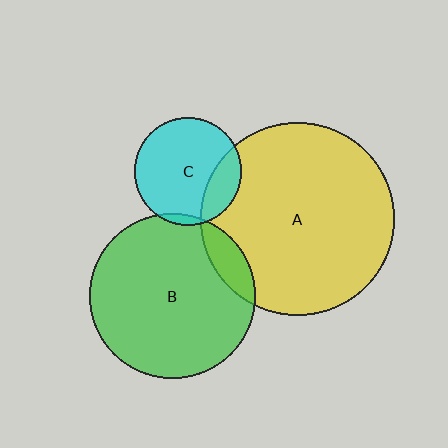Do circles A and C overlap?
Yes.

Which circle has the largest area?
Circle A (yellow).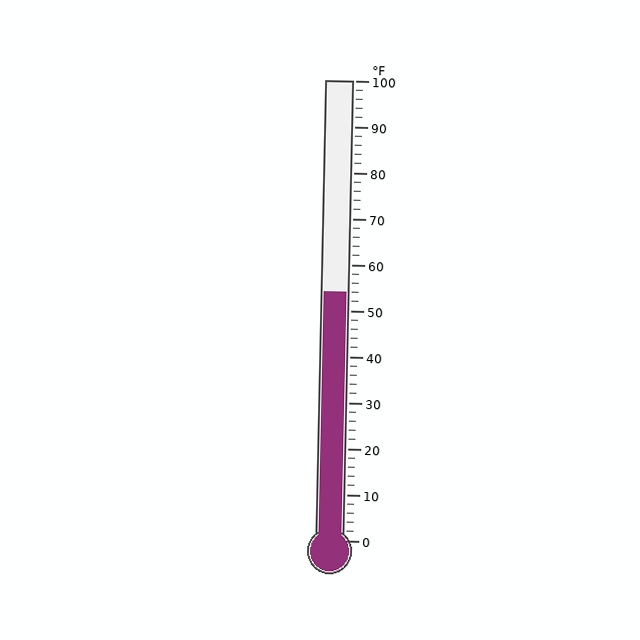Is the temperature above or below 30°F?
The temperature is above 30°F.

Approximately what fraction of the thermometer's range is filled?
The thermometer is filled to approximately 55% of its range.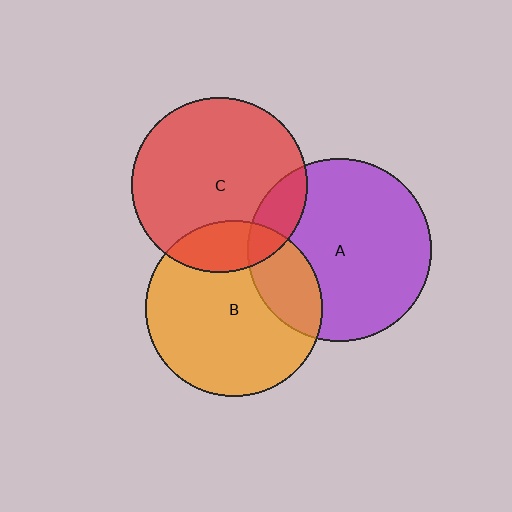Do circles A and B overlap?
Yes.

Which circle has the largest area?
Circle A (purple).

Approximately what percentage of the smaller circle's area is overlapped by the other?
Approximately 20%.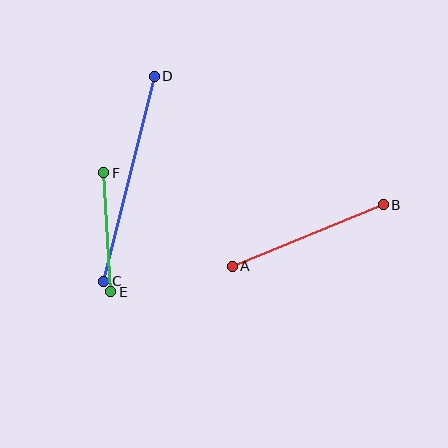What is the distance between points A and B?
The distance is approximately 163 pixels.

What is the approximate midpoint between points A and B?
The midpoint is at approximately (308, 236) pixels.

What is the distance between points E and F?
The distance is approximately 119 pixels.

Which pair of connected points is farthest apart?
Points C and D are farthest apart.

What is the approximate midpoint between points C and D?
The midpoint is at approximately (129, 179) pixels.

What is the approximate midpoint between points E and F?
The midpoint is at approximately (107, 232) pixels.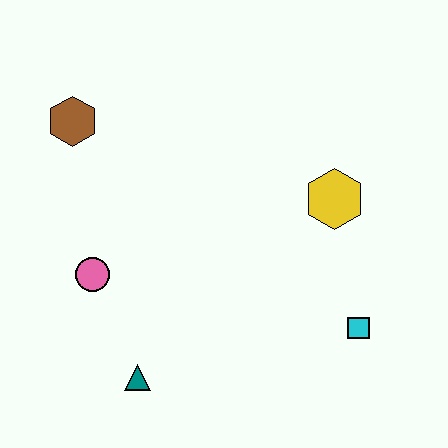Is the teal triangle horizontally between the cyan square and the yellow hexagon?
No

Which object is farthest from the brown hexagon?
The cyan square is farthest from the brown hexagon.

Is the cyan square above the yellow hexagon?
No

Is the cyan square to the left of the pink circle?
No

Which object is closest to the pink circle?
The teal triangle is closest to the pink circle.